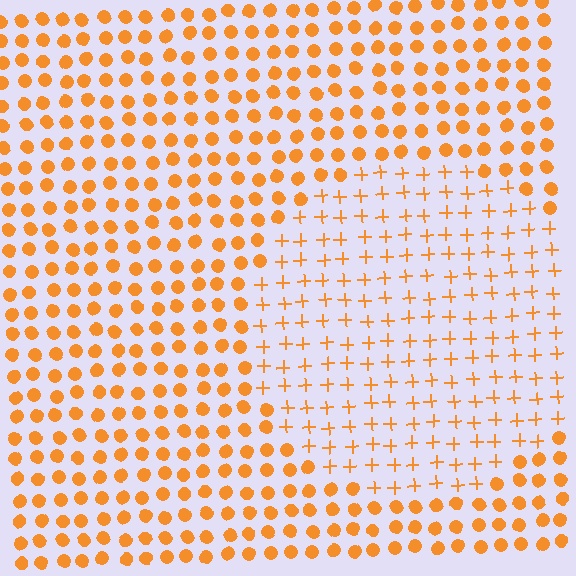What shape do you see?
I see a circle.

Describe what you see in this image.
The image is filled with small orange elements arranged in a uniform grid. A circle-shaped region contains plus signs, while the surrounding area contains circles. The boundary is defined purely by the change in element shape.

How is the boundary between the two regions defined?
The boundary is defined by a change in element shape: plus signs inside vs. circles outside. All elements share the same color and spacing.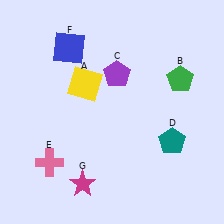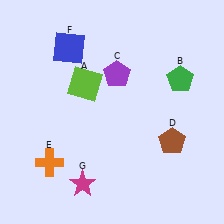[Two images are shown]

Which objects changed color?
A changed from yellow to lime. D changed from teal to brown. E changed from pink to orange.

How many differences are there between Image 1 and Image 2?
There are 3 differences between the two images.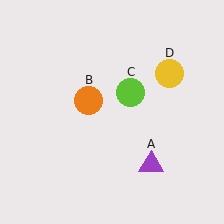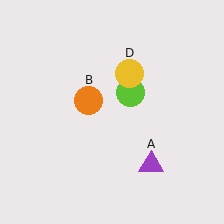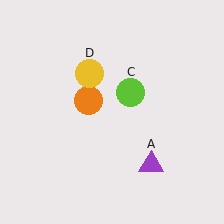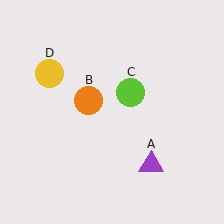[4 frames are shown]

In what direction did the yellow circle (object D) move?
The yellow circle (object D) moved left.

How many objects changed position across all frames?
1 object changed position: yellow circle (object D).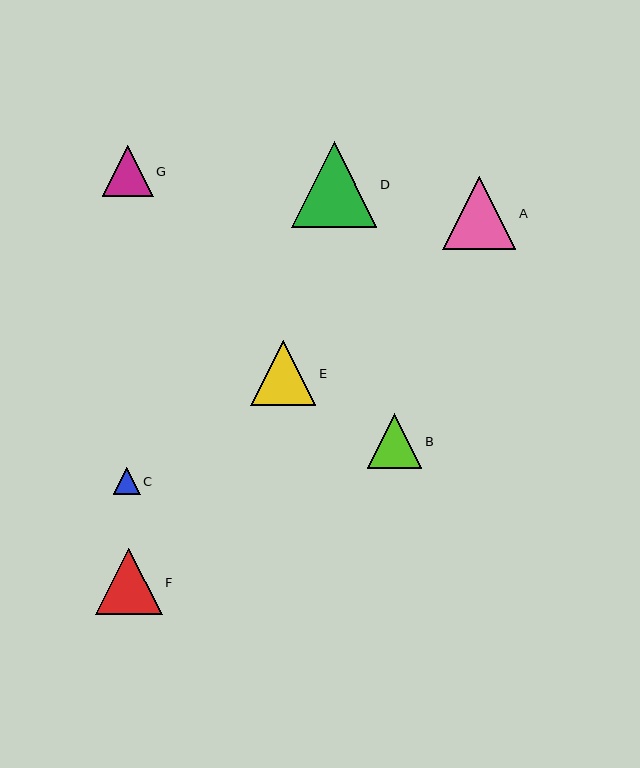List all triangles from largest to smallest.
From largest to smallest: D, A, F, E, B, G, C.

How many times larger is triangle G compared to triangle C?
Triangle G is approximately 1.9 times the size of triangle C.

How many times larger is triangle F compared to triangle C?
Triangle F is approximately 2.5 times the size of triangle C.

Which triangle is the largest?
Triangle D is the largest with a size of approximately 85 pixels.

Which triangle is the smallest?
Triangle C is the smallest with a size of approximately 27 pixels.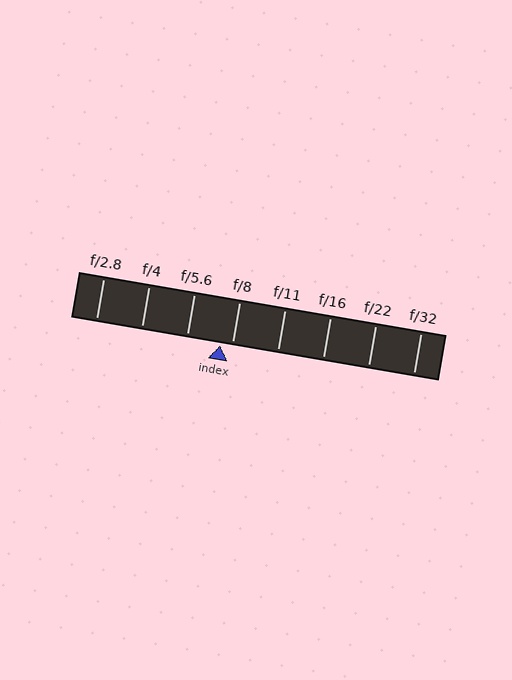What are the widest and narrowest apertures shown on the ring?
The widest aperture shown is f/2.8 and the narrowest is f/32.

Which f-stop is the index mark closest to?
The index mark is closest to f/8.